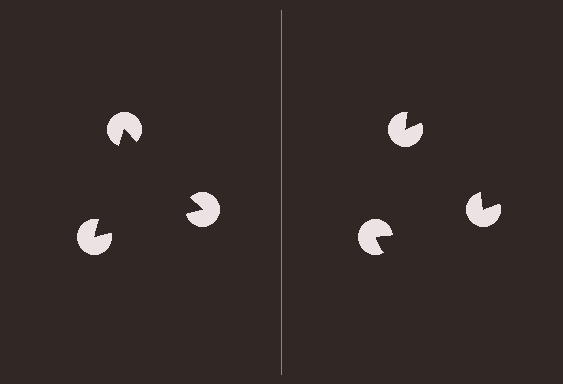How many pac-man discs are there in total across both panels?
6 — 3 on each side.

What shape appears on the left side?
An illusory triangle.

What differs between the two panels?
The pac-man discs are positioned identically on both sides; only the wedge orientations differ. On the left they align to a triangle; on the right they are misaligned.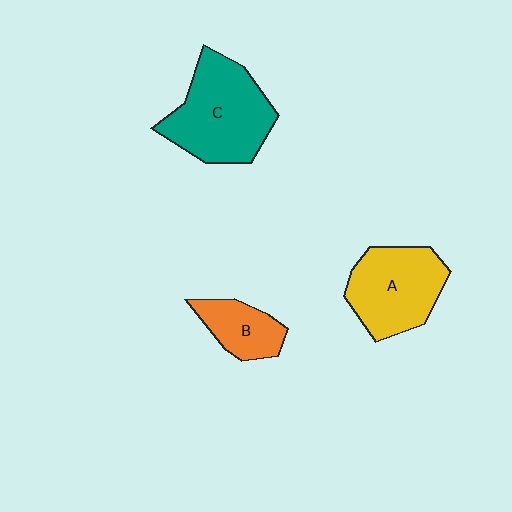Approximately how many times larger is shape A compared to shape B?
Approximately 1.8 times.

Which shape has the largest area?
Shape C (teal).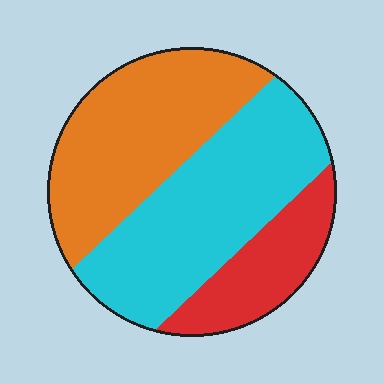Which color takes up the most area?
Cyan, at roughly 45%.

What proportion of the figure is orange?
Orange takes up about three eighths (3/8) of the figure.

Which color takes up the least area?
Red, at roughly 20%.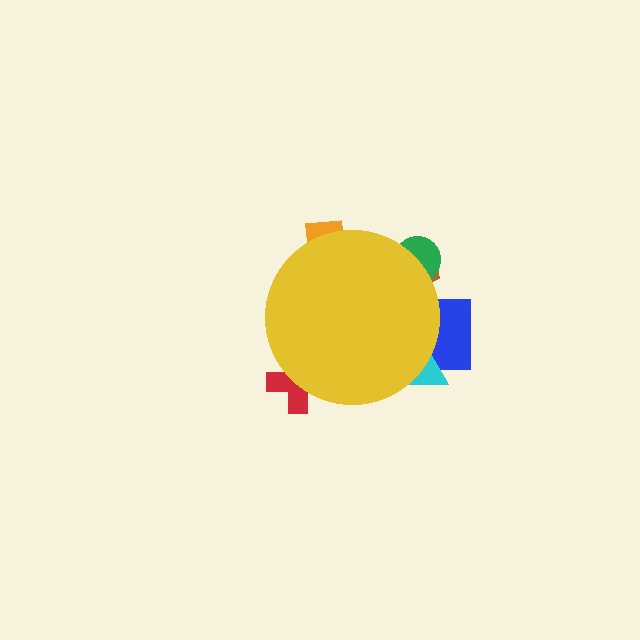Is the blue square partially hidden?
Yes, the blue square is partially hidden behind the yellow circle.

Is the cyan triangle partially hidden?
Yes, the cyan triangle is partially hidden behind the yellow circle.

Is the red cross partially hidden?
Yes, the red cross is partially hidden behind the yellow circle.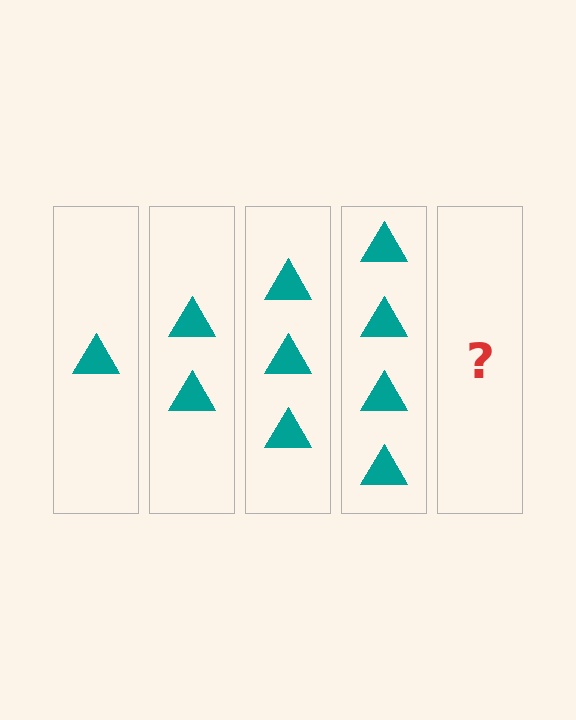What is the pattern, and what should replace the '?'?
The pattern is that each step adds one more triangle. The '?' should be 5 triangles.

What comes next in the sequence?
The next element should be 5 triangles.